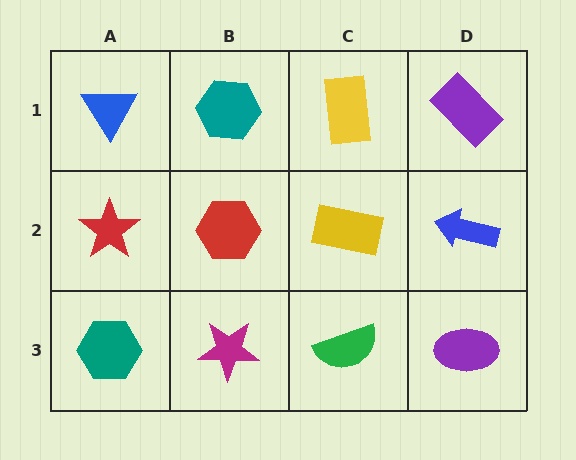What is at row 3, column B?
A magenta star.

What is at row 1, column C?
A yellow rectangle.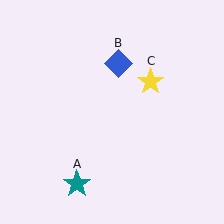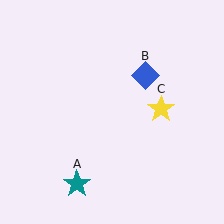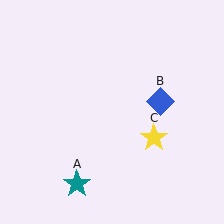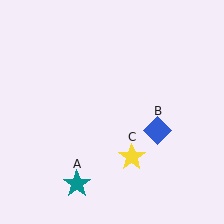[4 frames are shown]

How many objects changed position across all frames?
2 objects changed position: blue diamond (object B), yellow star (object C).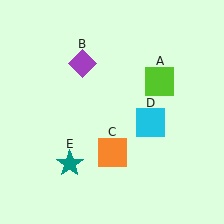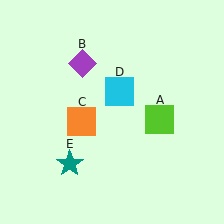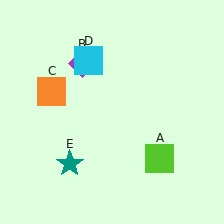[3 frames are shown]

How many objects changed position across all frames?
3 objects changed position: lime square (object A), orange square (object C), cyan square (object D).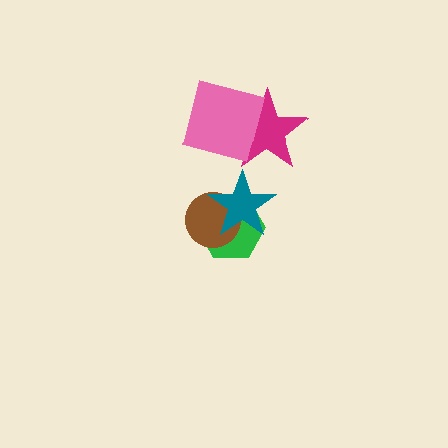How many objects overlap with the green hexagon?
2 objects overlap with the green hexagon.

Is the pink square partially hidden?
No, no other shape covers it.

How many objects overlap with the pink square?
1 object overlaps with the pink square.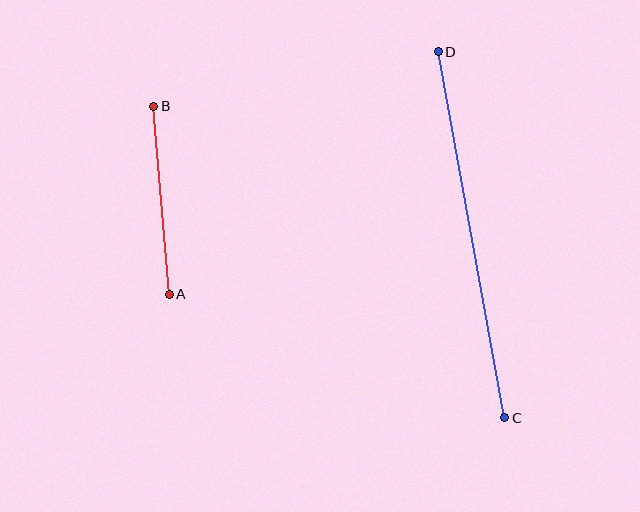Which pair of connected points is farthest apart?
Points C and D are farthest apart.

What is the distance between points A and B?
The distance is approximately 189 pixels.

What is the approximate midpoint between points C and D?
The midpoint is at approximately (472, 235) pixels.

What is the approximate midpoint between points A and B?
The midpoint is at approximately (162, 200) pixels.